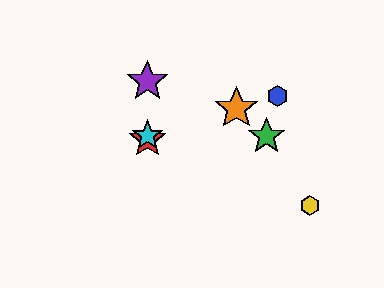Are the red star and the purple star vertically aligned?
Yes, both are at x≈147.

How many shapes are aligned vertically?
3 shapes (the red star, the purple star, the cyan star) are aligned vertically.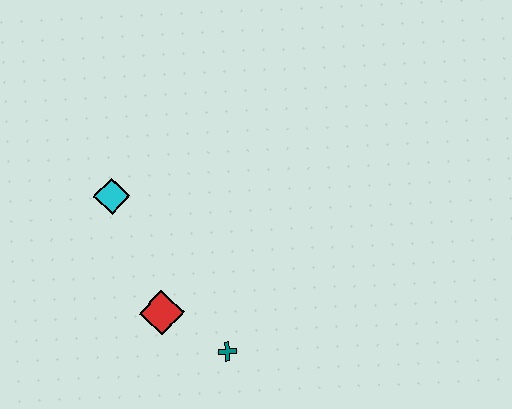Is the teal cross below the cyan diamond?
Yes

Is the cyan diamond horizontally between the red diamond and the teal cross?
No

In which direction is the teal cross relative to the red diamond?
The teal cross is to the right of the red diamond.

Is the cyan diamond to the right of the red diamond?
No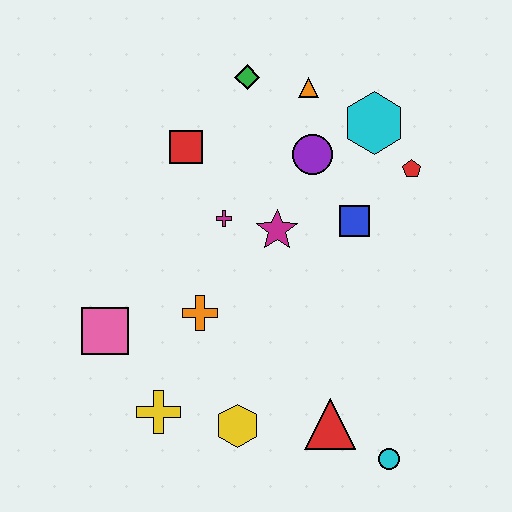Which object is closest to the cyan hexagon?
The red pentagon is closest to the cyan hexagon.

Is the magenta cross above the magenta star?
Yes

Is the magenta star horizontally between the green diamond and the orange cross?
No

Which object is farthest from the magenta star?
The cyan circle is farthest from the magenta star.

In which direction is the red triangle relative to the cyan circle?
The red triangle is to the left of the cyan circle.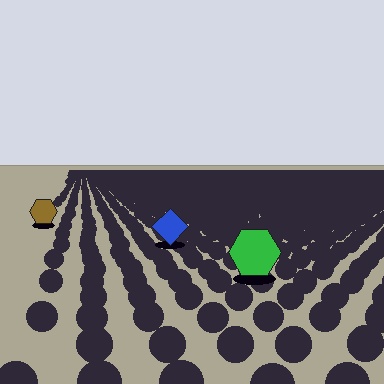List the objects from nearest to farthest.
From nearest to farthest: the green hexagon, the blue diamond, the brown hexagon.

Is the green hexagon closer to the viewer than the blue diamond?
Yes. The green hexagon is closer — you can tell from the texture gradient: the ground texture is coarser near it.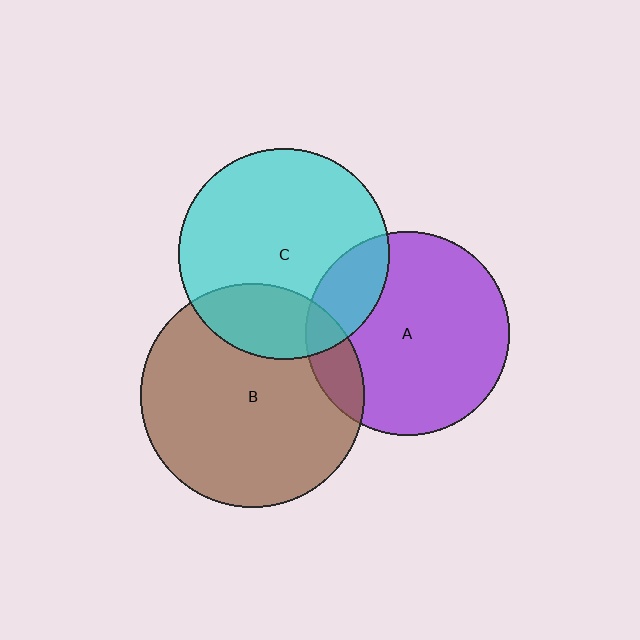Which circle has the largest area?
Circle B (brown).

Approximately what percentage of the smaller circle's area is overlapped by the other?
Approximately 15%.